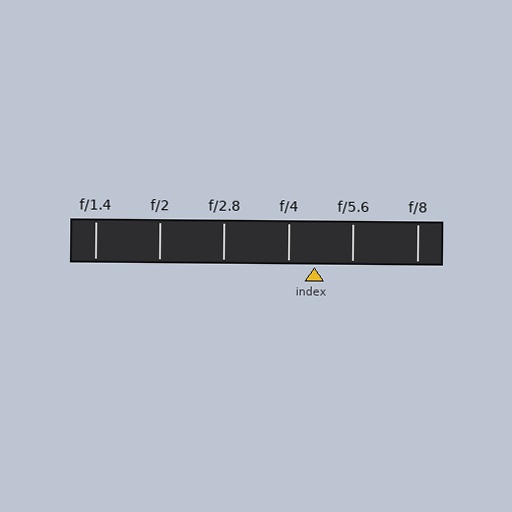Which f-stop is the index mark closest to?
The index mark is closest to f/4.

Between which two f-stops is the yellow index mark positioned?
The index mark is between f/4 and f/5.6.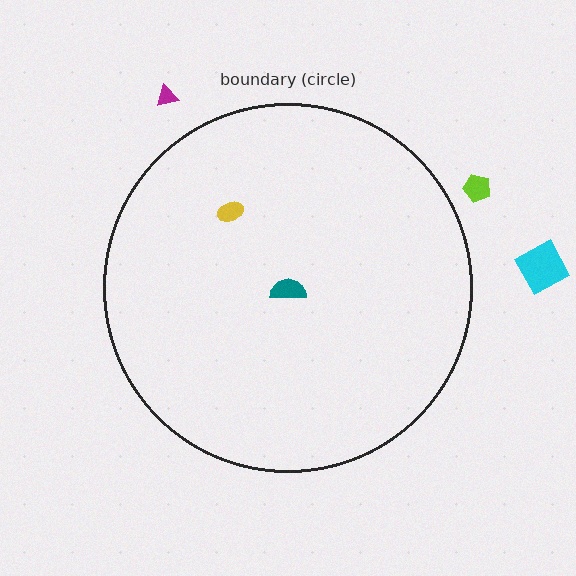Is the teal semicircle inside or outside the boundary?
Inside.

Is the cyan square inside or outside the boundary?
Outside.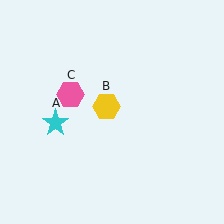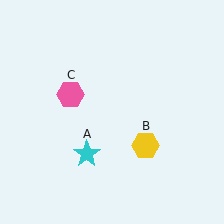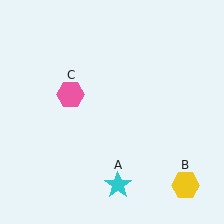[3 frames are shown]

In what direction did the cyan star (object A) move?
The cyan star (object A) moved down and to the right.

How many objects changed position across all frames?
2 objects changed position: cyan star (object A), yellow hexagon (object B).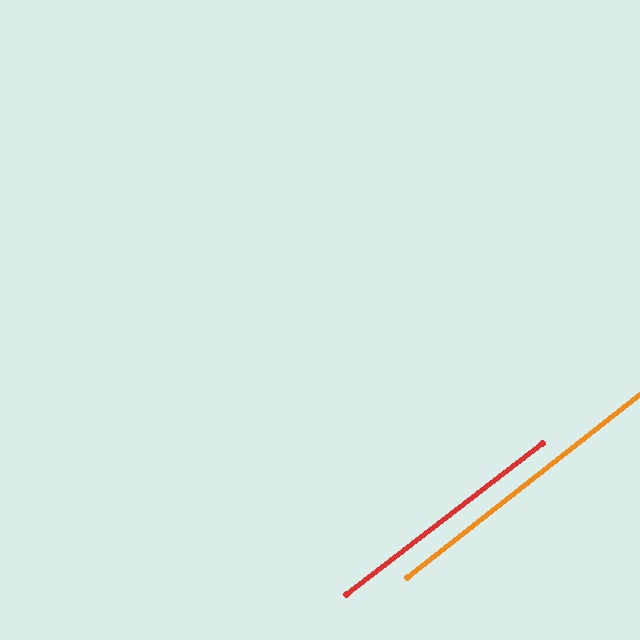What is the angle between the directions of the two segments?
Approximately 0 degrees.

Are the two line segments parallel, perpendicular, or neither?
Parallel — their directions differ by only 0.5°.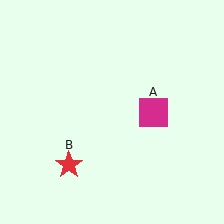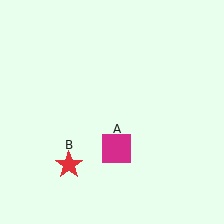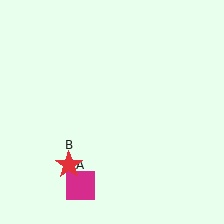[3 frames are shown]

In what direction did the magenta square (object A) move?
The magenta square (object A) moved down and to the left.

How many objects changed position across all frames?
1 object changed position: magenta square (object A).